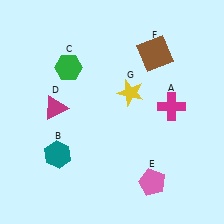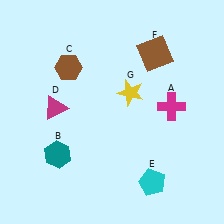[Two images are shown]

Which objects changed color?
C changed from green to brown. E changed from pink to cyan.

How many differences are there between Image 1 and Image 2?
There are 2 differences between the two images.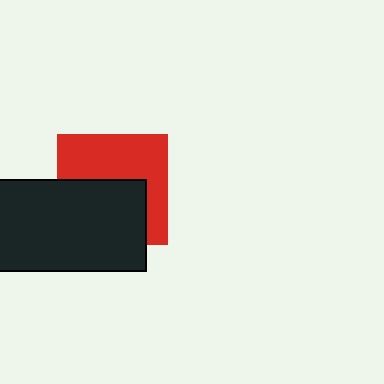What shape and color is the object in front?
The object in front is a black rectangle.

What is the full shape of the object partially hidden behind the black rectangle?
The partially hidden object is a red square.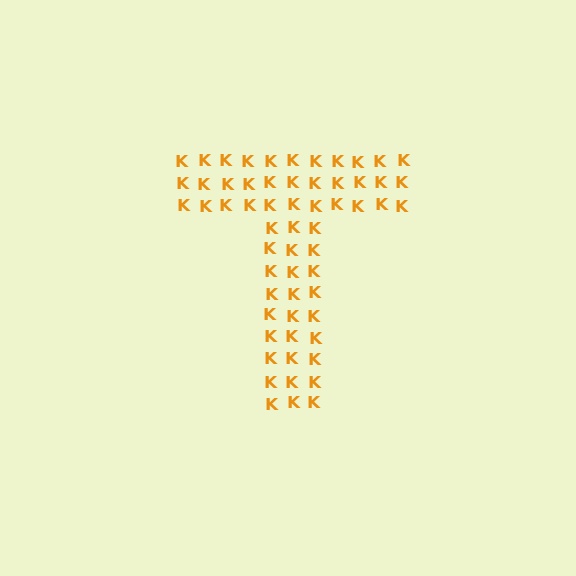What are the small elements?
The small elements are letter K's.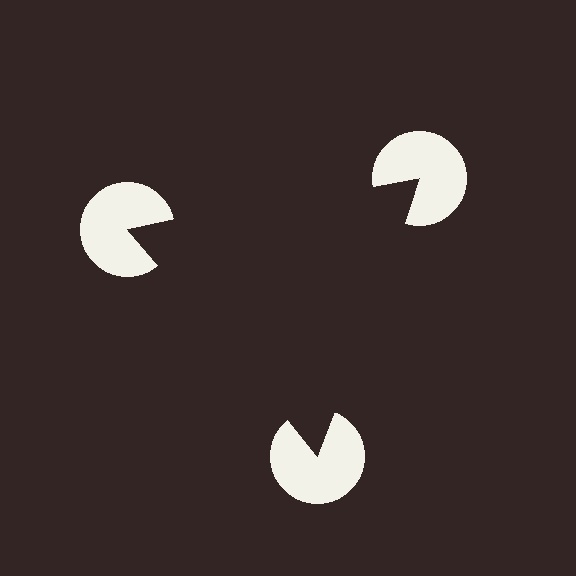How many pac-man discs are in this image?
There are 3 — one at each vertex of the illusory triangle.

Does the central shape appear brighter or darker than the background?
It typically appears slightly darker than the background, even though no actual brightness change is drawn.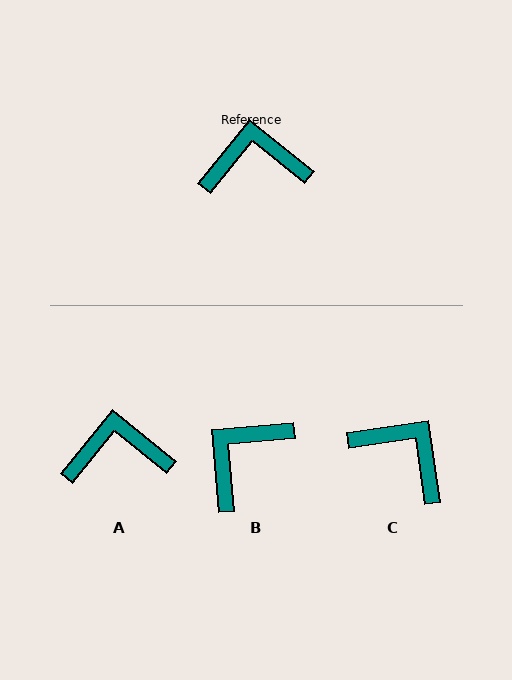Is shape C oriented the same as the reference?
No, it is off by about 43 degrees.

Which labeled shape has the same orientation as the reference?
A.